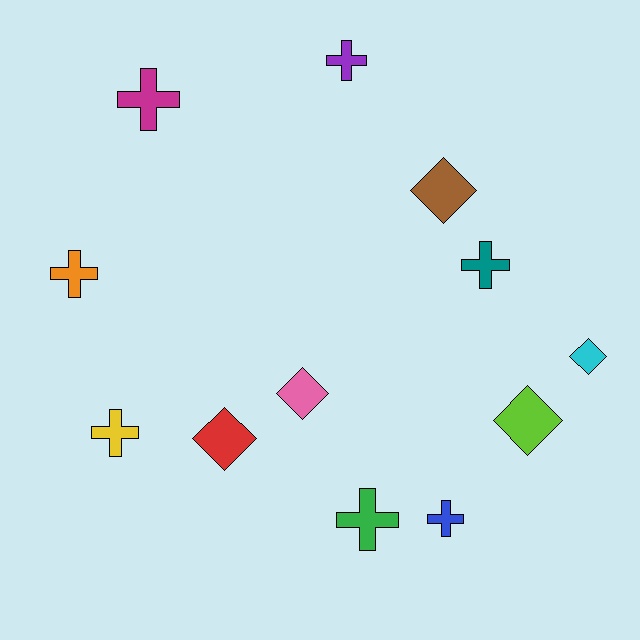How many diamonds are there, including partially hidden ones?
There are 5 diamonds.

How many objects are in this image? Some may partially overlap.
There are 12 objects.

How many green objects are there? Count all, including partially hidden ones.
There is 1 green object.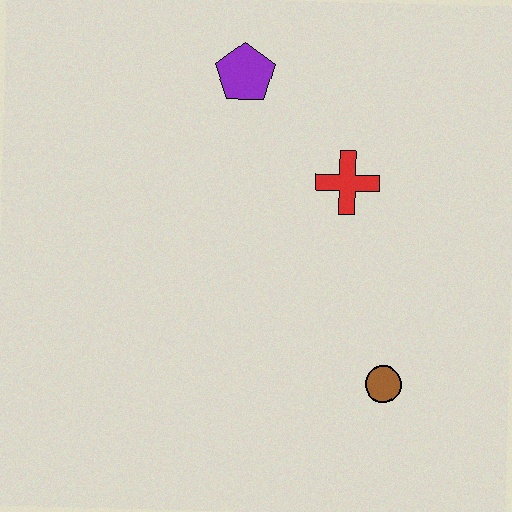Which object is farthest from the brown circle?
The purple pentagon is farthest from the brown circle.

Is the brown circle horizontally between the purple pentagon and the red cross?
No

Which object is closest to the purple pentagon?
The red cross is closest to the purple pentagon.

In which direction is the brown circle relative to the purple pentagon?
The brown circle is below the purple pentagon.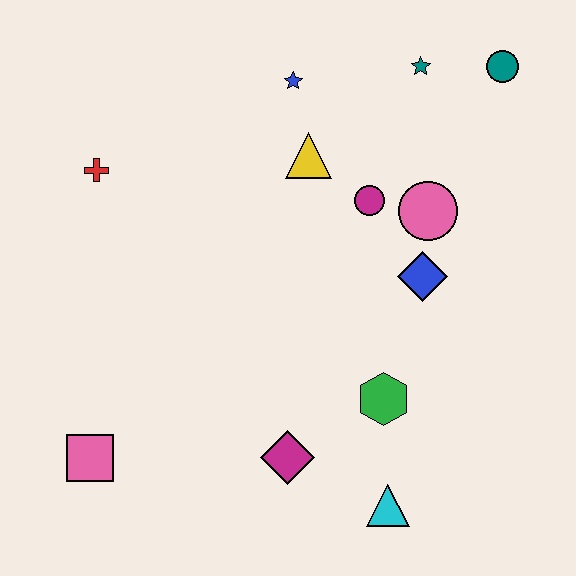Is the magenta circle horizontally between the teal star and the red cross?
Yes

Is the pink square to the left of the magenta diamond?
Yes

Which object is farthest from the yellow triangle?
The pink square is farthest from the yellow triangle.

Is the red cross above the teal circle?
No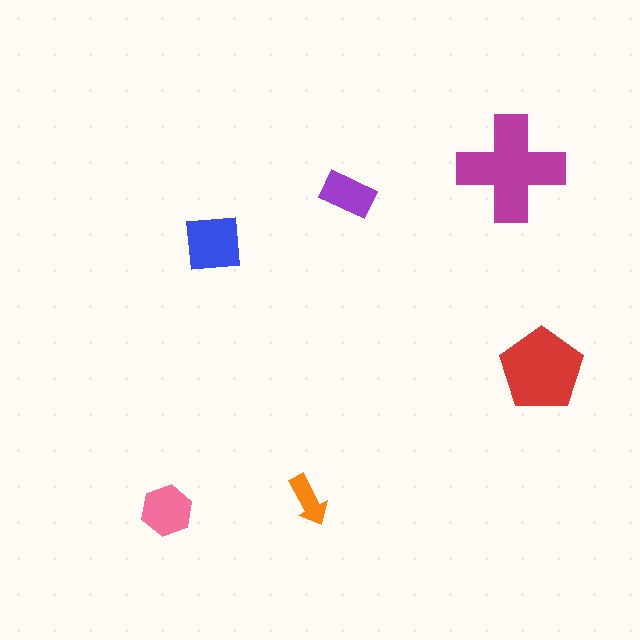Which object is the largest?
The magenta cross.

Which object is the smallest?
The orange arrow.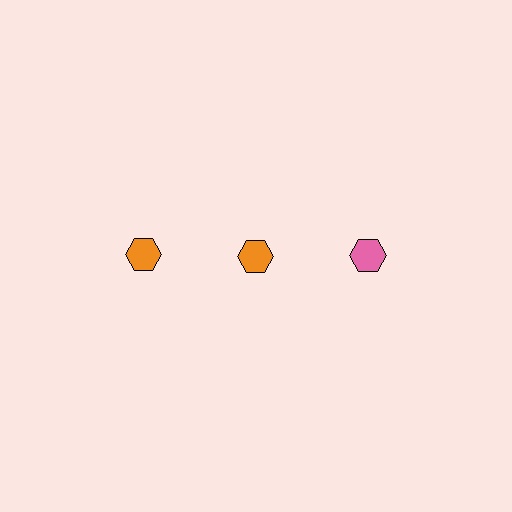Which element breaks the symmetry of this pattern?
The pink hexagon in the top row, center column breaks the symmetry. All other shapes are orange hexagons.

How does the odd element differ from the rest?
It has a different color: pink instead of orange.